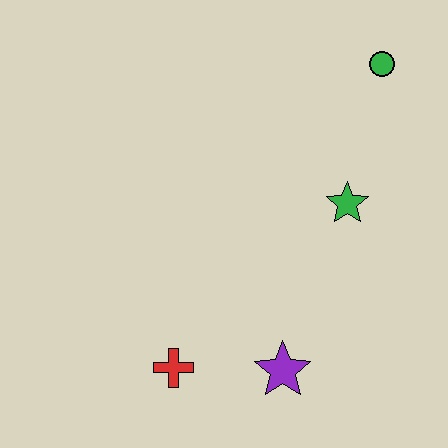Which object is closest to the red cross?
The purple star is closest to the red cross.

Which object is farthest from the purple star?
The green circle is farthest from the purple star.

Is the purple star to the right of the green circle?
No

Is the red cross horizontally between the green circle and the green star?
No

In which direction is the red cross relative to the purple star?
The red cross is to the left of the purple star.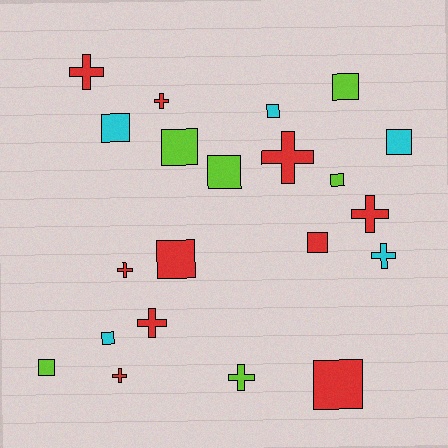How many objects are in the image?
There are 21 objects.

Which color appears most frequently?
Red, with 10 objects.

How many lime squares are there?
There are 5 lime squares.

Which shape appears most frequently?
Square, with 12 objects.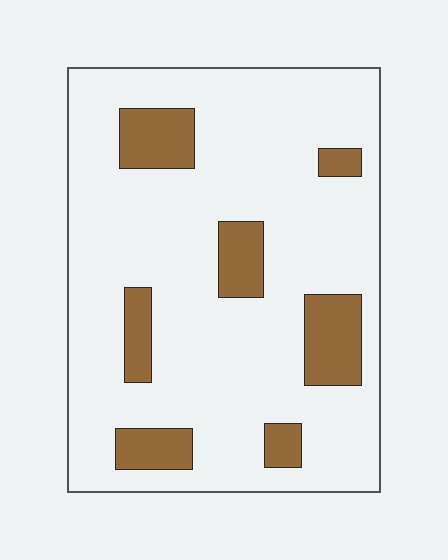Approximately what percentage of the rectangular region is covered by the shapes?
Approximately 15%.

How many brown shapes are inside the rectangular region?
7.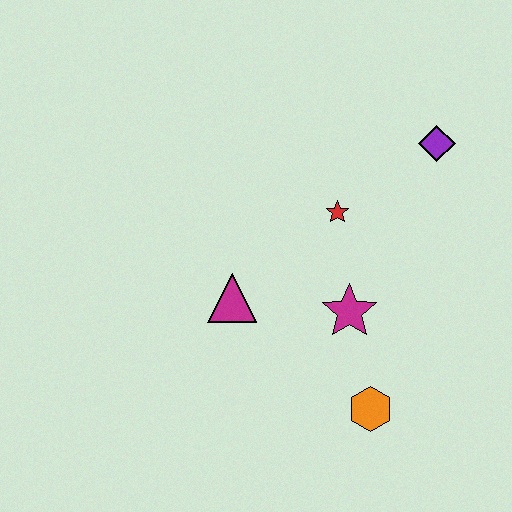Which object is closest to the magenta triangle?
The magenta star is closest to the magenta triangle.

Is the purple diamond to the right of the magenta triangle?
Yes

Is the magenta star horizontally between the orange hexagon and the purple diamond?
No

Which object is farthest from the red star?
The orange hexagon is farthest from the red star.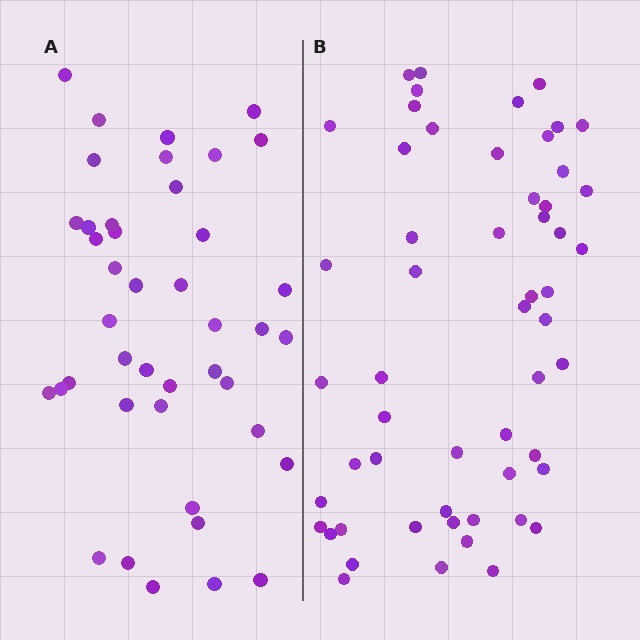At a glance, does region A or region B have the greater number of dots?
Region B (the right region) has more dots.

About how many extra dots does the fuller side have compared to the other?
Region B has approximately 15 more dots than region A.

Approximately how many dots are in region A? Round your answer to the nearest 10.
About 40 dots. (The exact count is 42, which rounds to 40.)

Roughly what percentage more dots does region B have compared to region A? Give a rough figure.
About 30% more.